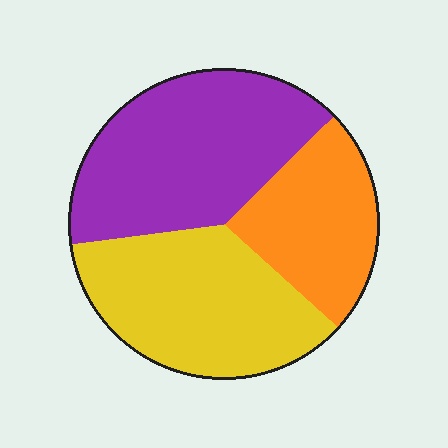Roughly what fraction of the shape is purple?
Purple takes up about two fifths (2/5) of the shape.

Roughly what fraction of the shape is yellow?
Yellow takes up between a quarter and a half of the shape.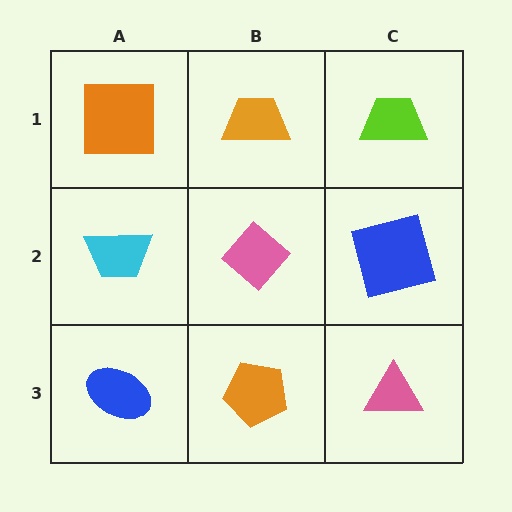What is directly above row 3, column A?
A cyan trapezoid.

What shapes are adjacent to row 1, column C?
A blue square (row 2, column C), an orange trapezoid (row 1, column B).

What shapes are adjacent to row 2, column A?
An orange square (row 1, column A), a blue ellipse (row 3, column A), a pink diamond (row 2, column B).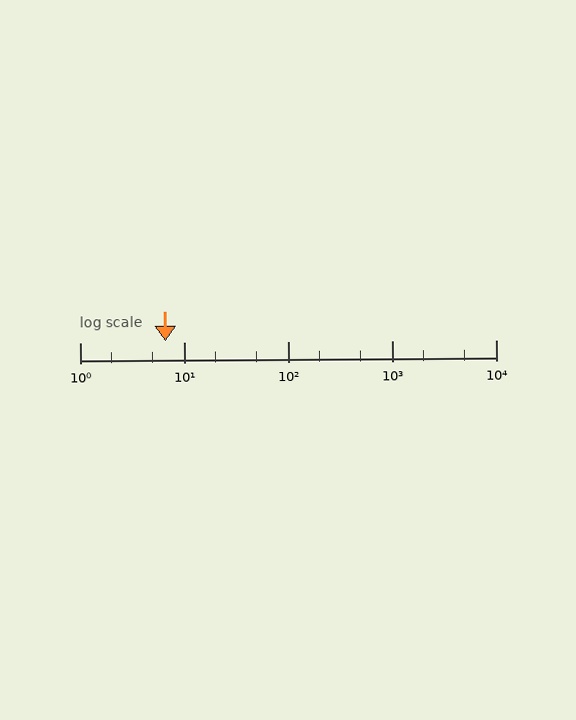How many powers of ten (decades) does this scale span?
The scale spans 4 decades, from 1 to 10000.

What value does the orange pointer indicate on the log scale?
The pointer indicates approximately 6.7.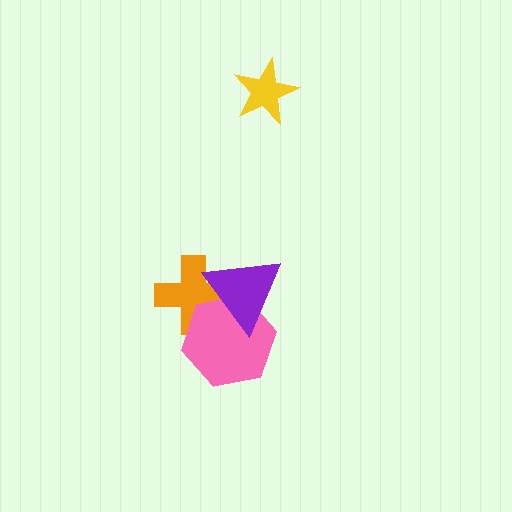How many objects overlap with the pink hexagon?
2 objects overlap with the pink hexagon.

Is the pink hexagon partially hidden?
Yes, it is partially covered by another shape.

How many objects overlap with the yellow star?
0 objects overlap with the yellow star.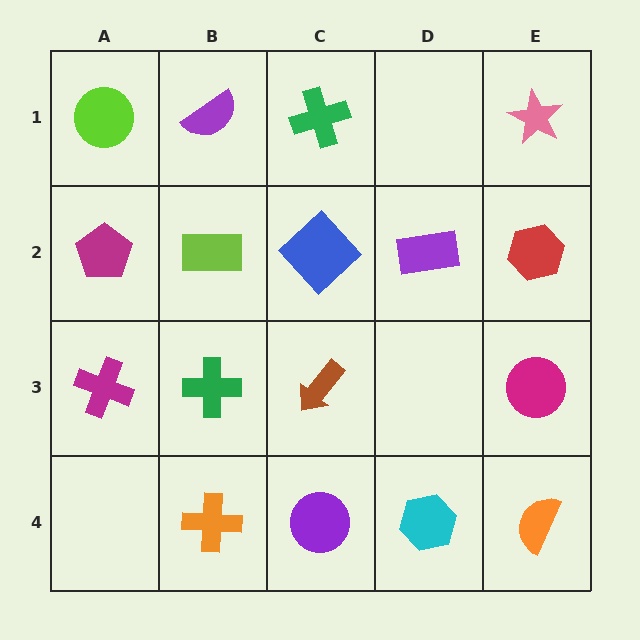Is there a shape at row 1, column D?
No, that cell is empty.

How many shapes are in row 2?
5 shapes.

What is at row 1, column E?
A pink star.